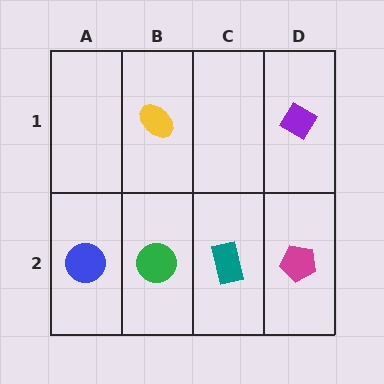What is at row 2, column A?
A blue circle.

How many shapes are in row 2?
4 shapes.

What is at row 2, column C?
A teal rectangle.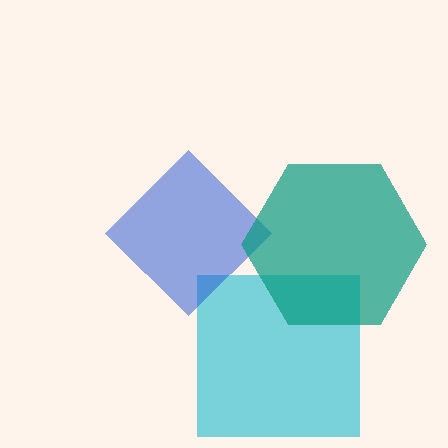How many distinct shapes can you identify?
There are 3 distinct shapes: a cyan square, a blue diamond, a teal hexagon.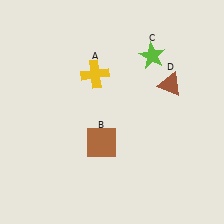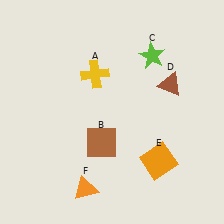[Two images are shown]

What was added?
An orange square (E), an orange triangle (F) were added in Image 2.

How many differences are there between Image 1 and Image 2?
There are 2 differences between the two images.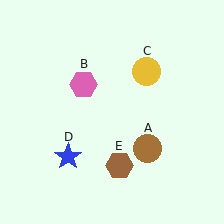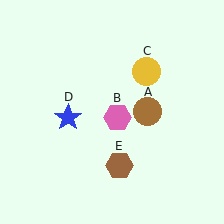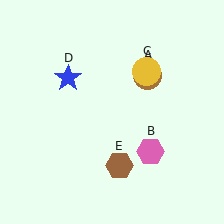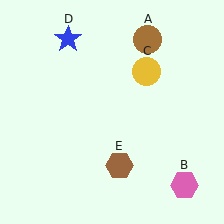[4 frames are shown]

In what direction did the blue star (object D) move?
The blue star (object D) moved up.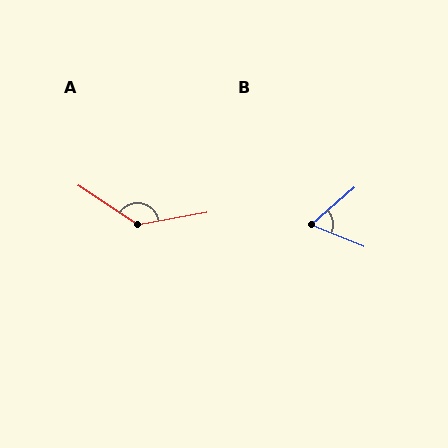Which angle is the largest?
A, at approximately 137 degrees.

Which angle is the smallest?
B, at approximately 63 degrees.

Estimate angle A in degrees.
Approximately 137 degrees.